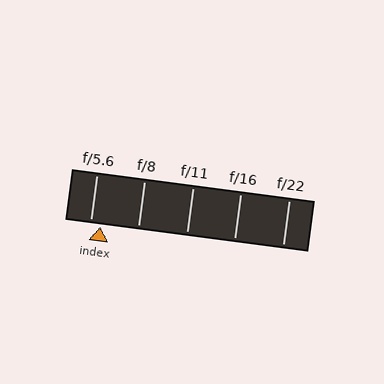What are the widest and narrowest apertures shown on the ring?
The widest aperture shown is f/5.6 and the narrowest is f/22.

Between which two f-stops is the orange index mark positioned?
The index mark is between f/5.6 and f/8.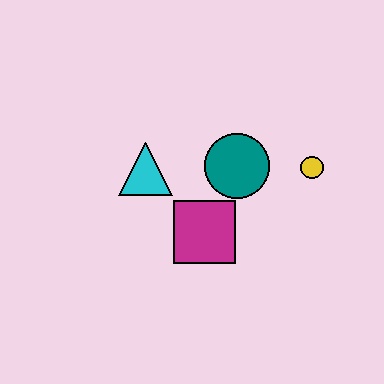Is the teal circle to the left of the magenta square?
No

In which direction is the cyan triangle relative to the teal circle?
The cyan triangle is to the left of the teal circle.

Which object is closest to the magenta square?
The teal circle is closest to the magenta square.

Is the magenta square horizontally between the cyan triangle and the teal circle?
Yes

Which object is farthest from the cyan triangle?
The yellow circle is farthest from the cyan triangle.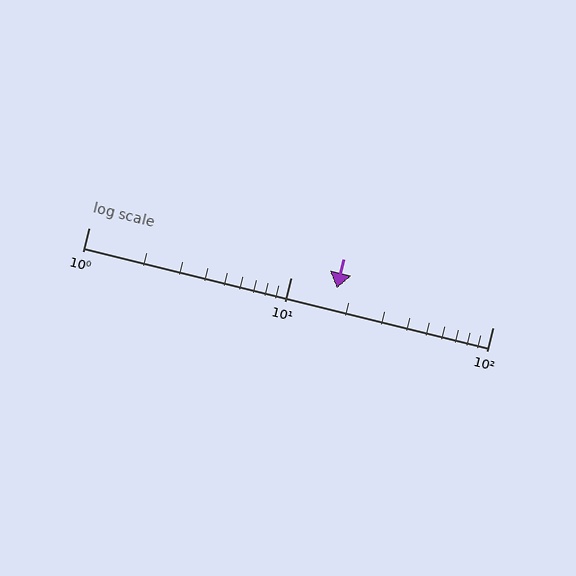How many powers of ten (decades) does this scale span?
The scale spans 2 decades, from 1 to 100.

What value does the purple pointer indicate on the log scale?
The pointer indicates approximately 17.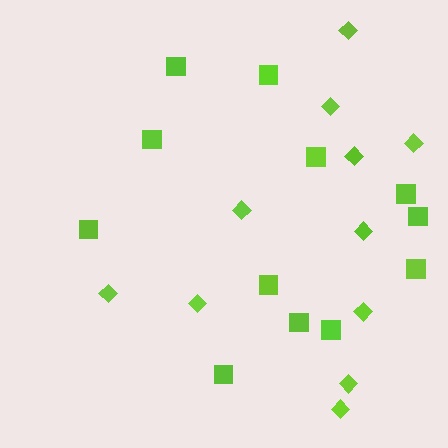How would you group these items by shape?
There are 2 groups: one group of squares (12) and one group of diamonds (11).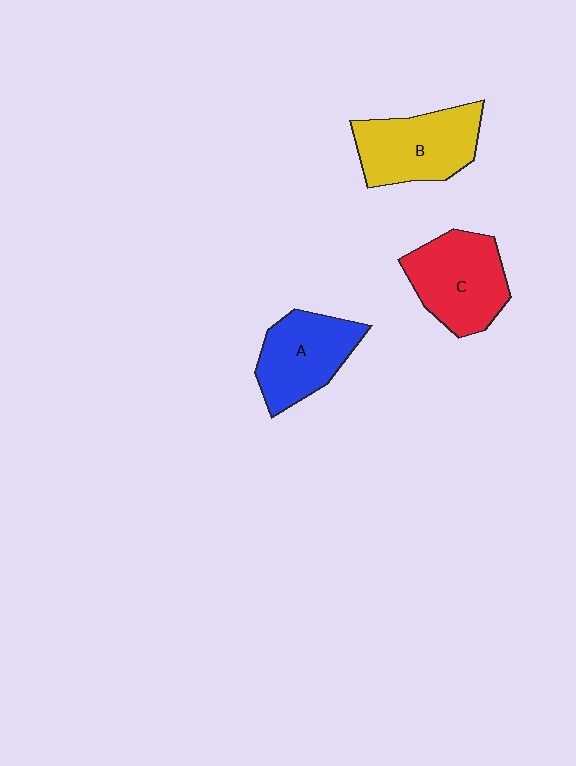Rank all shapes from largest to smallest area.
From largest to smallest: C (red), B (yellow), A (blue).